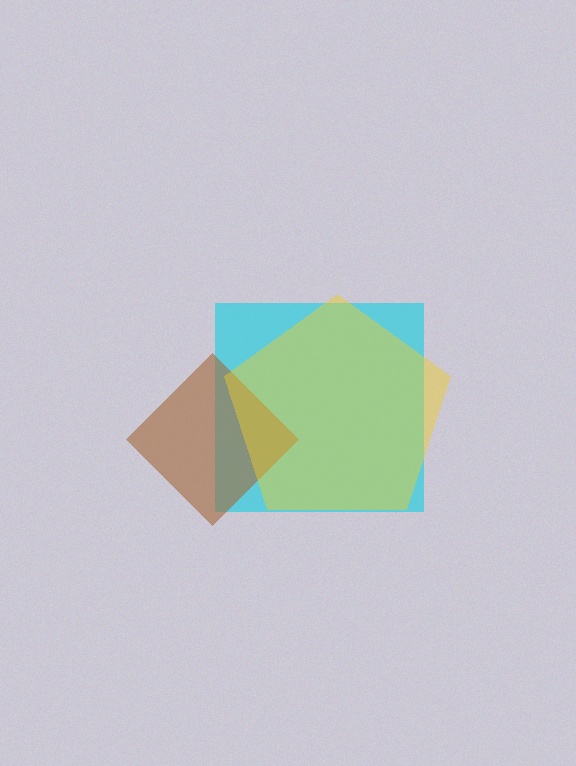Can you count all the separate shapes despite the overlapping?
Yes, there are 3 separate shapes.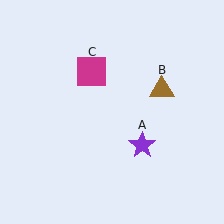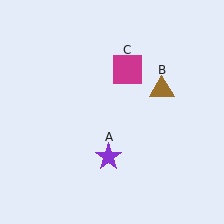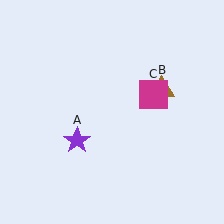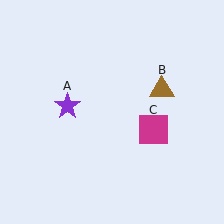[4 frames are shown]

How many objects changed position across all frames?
2 objects changed position: purple star (object A), magenta square (object C).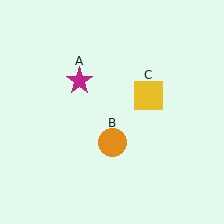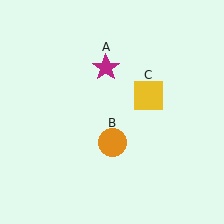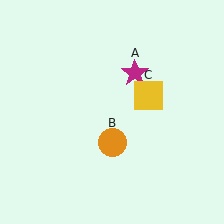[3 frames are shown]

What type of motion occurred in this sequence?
The magenta star (object A) rotated clockwise around the center of the scene.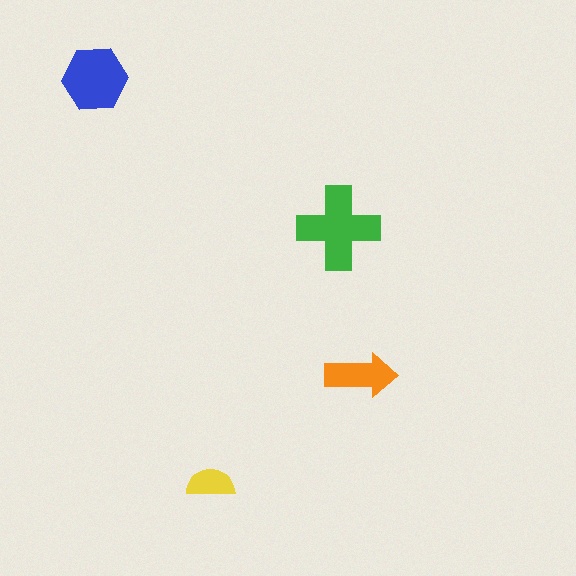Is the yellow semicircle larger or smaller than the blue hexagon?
Smaller.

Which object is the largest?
The green cross.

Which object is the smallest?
The yellow semicircle.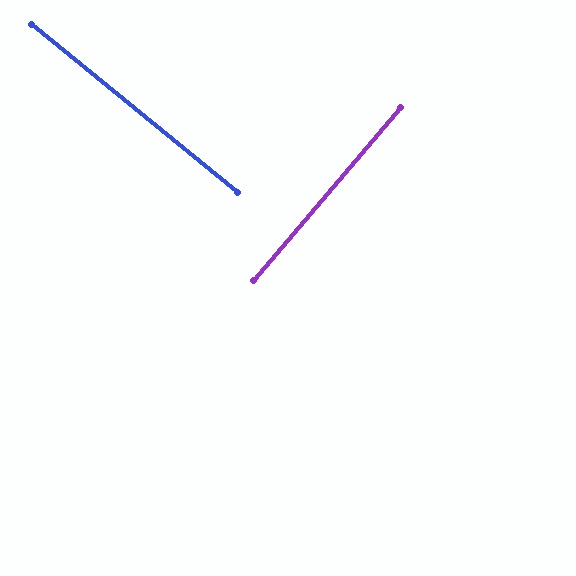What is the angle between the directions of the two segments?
Approximately 89 degrees.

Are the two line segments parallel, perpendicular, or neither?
Perpendicular — they meet at approximately 89°.